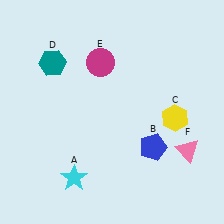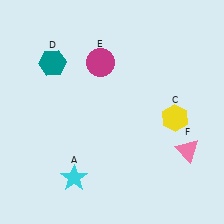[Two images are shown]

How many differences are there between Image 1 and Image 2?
There is 1 difference between the two images.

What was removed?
The blue pentagon (B) was removed in Image 2.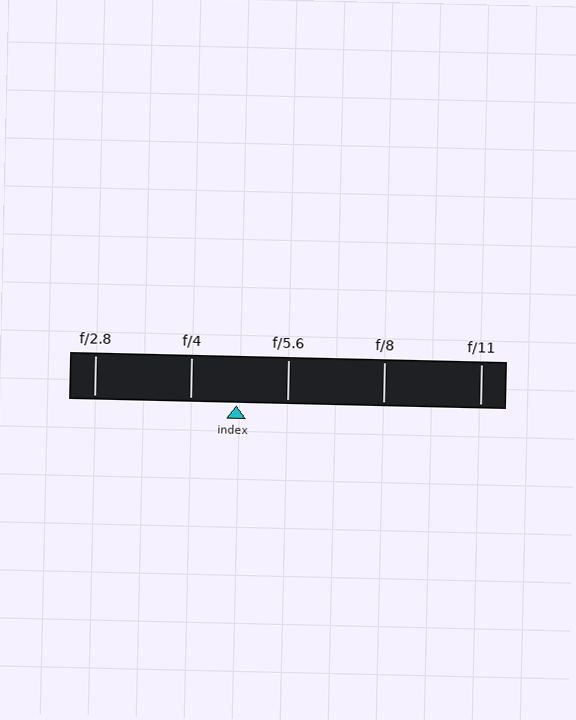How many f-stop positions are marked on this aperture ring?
There are 5 f-stop positions marked.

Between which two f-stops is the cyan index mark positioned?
The index mark is between f/4 and f/5.6.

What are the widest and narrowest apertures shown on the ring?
The widest aperture shown is f/2.8 and the narrowest is f/11.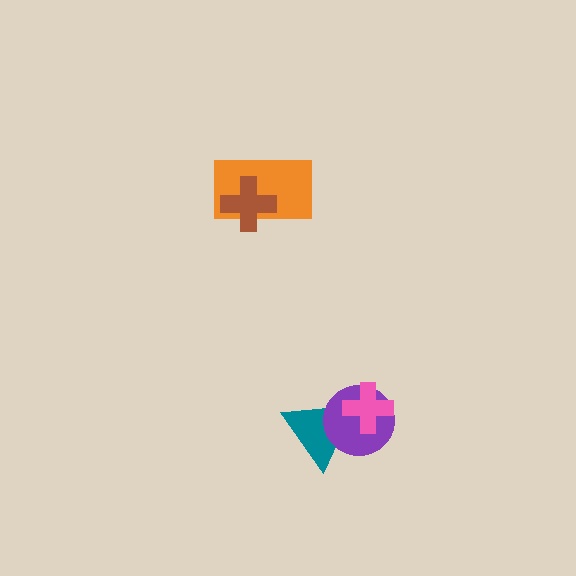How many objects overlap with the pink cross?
2 objects overlap with the pink cross.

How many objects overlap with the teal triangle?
2 objects overlap with the teal triangle.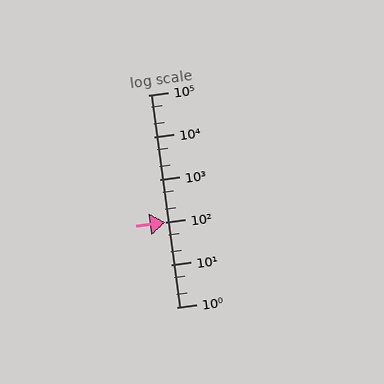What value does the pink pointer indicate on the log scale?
The pointer indicates approximately 100.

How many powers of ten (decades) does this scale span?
The scale spans 5 decades, from 1 to 100000.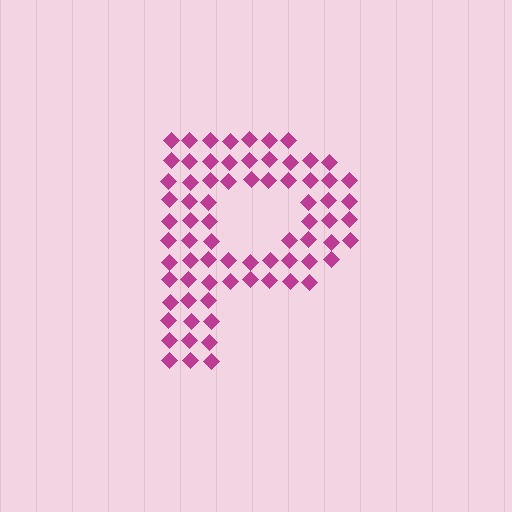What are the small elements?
The small elements are diamonds.